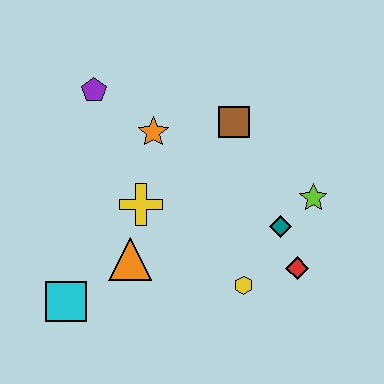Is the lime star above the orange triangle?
Yes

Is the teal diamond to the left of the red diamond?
Yes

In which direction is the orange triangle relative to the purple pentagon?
The orange triangle is below the purple pentagon.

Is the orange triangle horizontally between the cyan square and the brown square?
Yes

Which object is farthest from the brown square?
The cyan square is farthest from the brown square.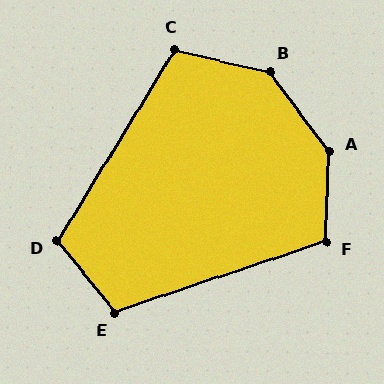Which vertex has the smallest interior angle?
C, at approximately 108 degrees.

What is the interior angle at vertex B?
Approximately 140 degrees (obtuse).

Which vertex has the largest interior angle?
A, at approximately 141 degrees.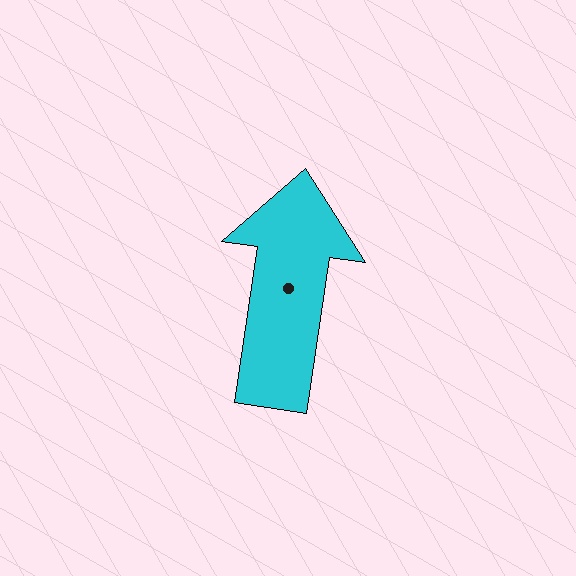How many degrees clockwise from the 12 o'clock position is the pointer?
Approximately 8 degrees.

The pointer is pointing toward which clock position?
Roughly 12 o'clock.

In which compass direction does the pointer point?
North.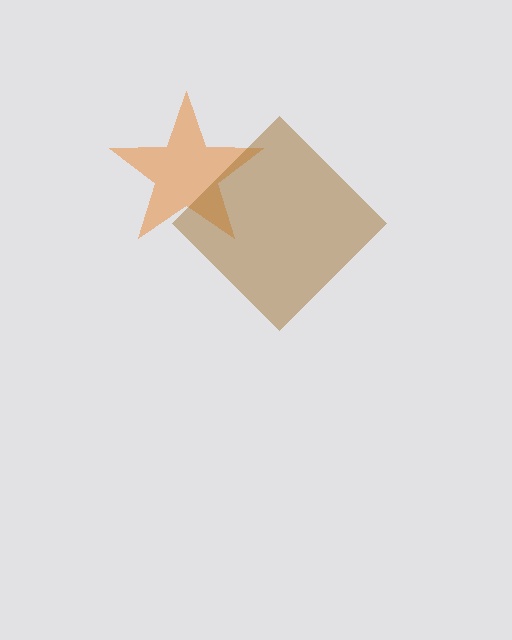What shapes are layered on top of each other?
The layered shapes are: an orange star, a brown diamond.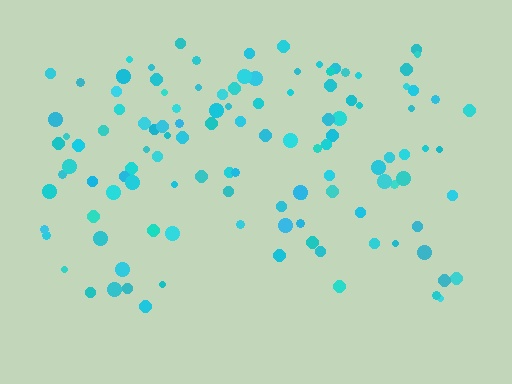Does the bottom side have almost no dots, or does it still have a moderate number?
Still a moderate number, just noticeably fewer than the top.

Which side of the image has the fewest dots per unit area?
The bottom.